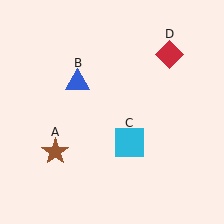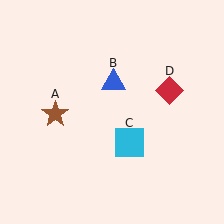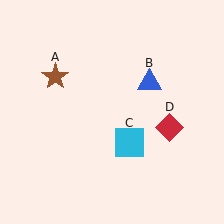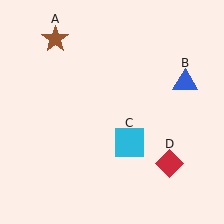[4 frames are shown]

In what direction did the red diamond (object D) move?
The red diamond (object D) moved down.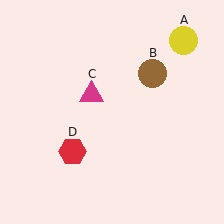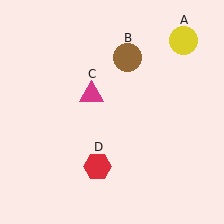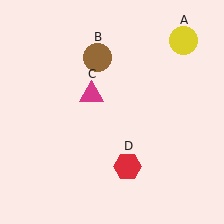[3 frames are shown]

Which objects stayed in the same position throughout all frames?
Yellow circle (object A) and magenta triangle (object C) remained stationary.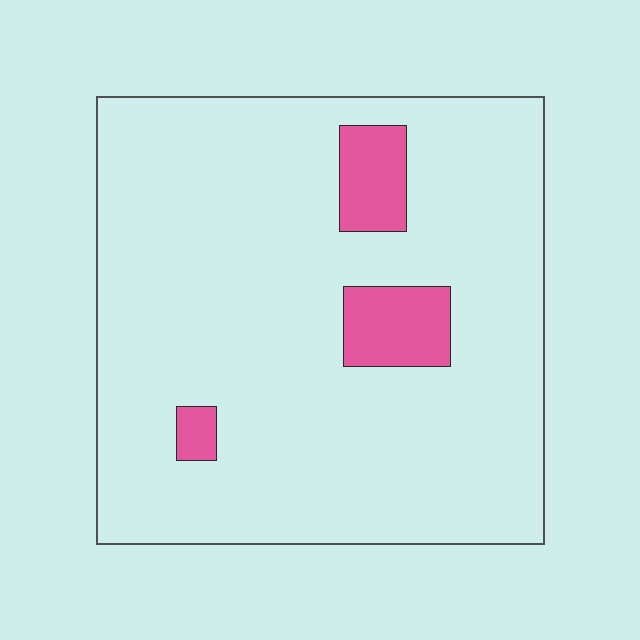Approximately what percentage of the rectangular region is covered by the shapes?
Approximately 10%.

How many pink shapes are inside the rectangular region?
3.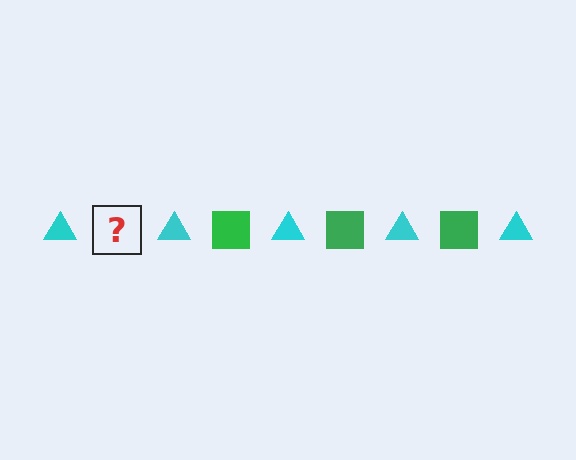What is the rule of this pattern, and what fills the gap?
The rule is that the pattern alternates between cyan triangle and green square. The gap should be filled with a green square.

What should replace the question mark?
The question mark should be replaced with a green square.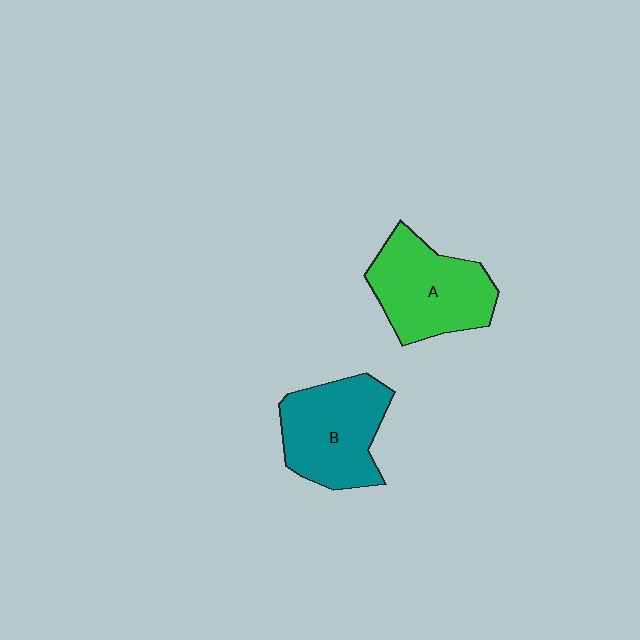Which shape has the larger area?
Shape A (green).